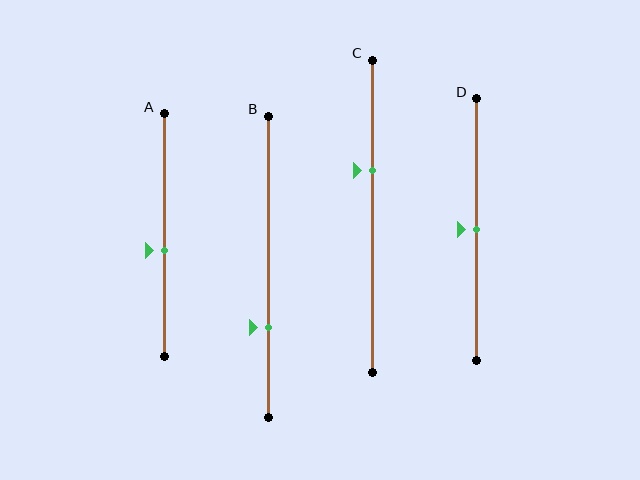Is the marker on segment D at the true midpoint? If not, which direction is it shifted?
Yes, the marker on segment D is at the true midpoint.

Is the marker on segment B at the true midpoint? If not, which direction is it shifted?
No, the marker on segment B is shifted downward by about 20% of the segment length.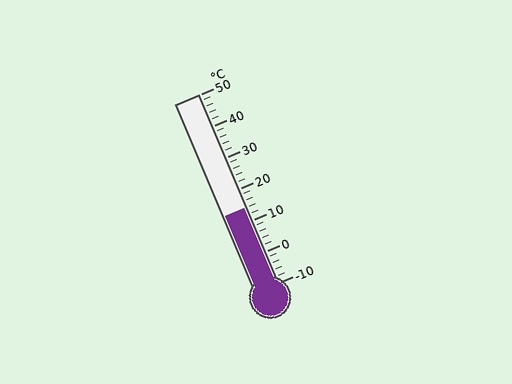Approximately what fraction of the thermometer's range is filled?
The thermometer is filled to approximately 40% of its range.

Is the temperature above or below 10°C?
The temperature is above 10°C.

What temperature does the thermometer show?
The thermometer shows approximately 14°C.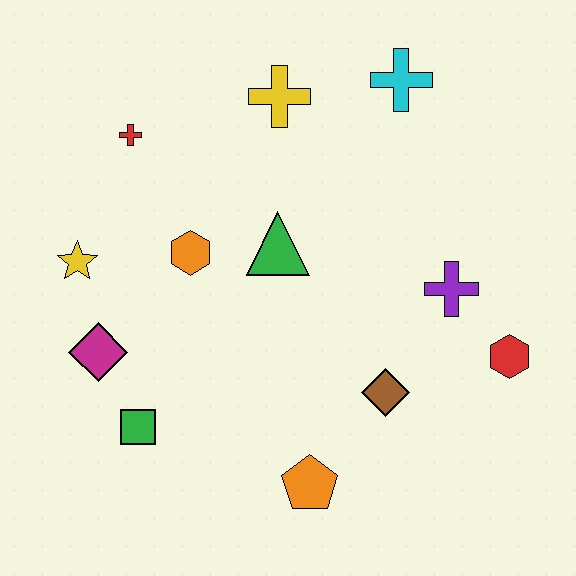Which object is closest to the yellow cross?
The cyan cross is closest to the yellow cross.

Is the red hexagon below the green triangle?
Yes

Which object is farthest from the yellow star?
The red hexagon is farthest from the yellow star.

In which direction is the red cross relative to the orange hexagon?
The red cross is above the orange hexagon.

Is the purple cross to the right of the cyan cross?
Yes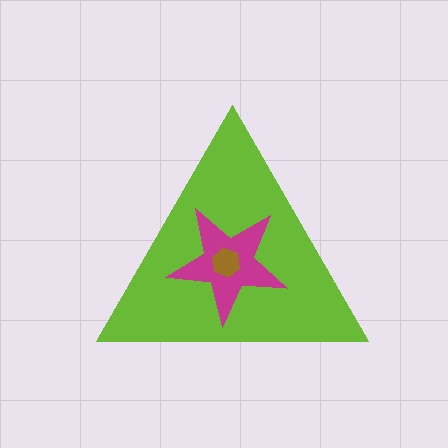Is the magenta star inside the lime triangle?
Yes.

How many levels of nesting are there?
3.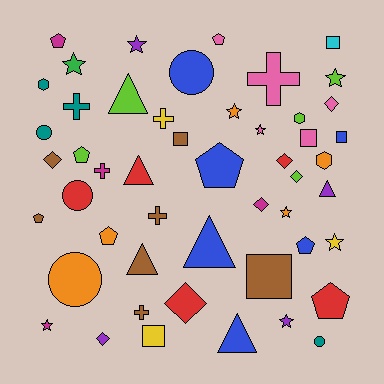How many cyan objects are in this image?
There is 1 cyan object.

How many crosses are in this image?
There are 6 crosses.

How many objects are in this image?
There are 50 objects.